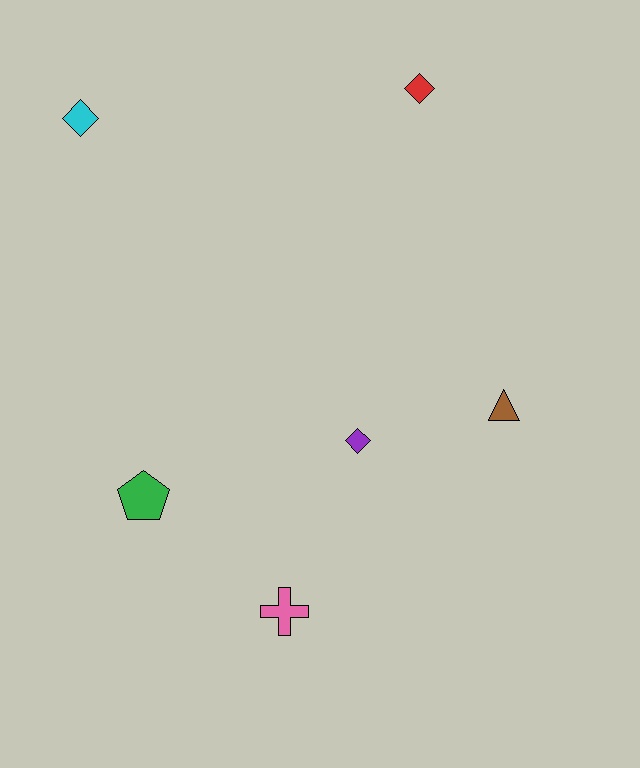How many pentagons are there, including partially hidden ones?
There is 1 pentagon.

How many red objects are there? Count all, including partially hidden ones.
There is 1 red object.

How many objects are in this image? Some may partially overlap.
There are 6 objects.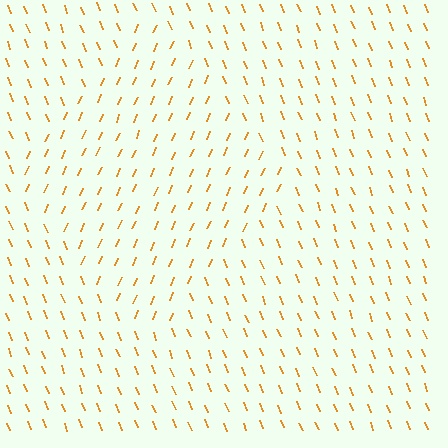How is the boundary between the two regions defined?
The boundary is defined purely by a change in line orientation (approximately 45 degrees difference). All lines are the same color and thickness.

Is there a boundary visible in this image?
Yes, there is a texture boundary formed by a change in line orientation.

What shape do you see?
I see a diamond.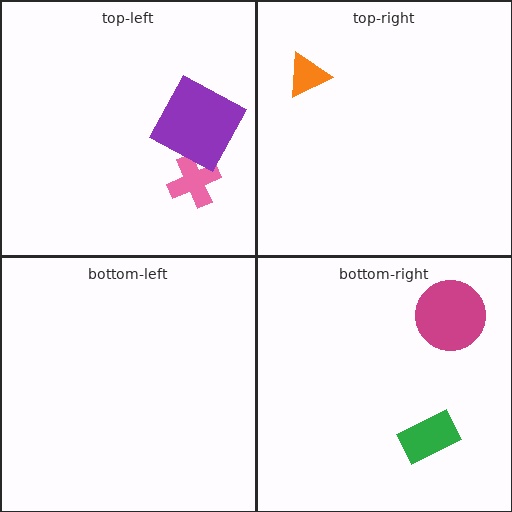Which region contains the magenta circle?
The bottom-right region.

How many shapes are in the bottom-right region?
2.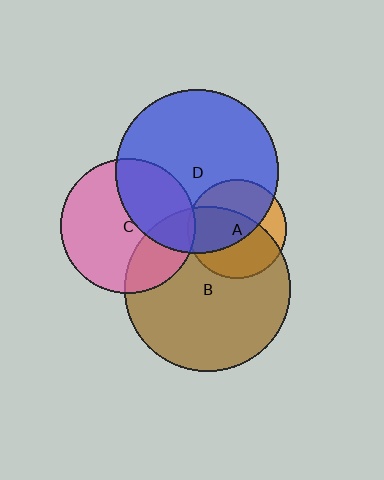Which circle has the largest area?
Circle B (brown).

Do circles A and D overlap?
Yes.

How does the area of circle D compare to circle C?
Approximately 1.5 times.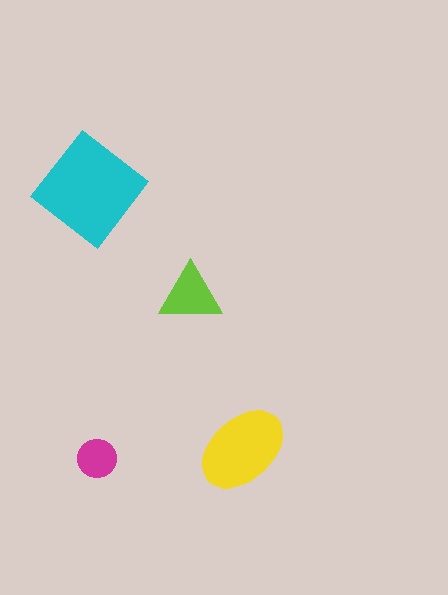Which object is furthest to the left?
The cyan diamond is leftmost.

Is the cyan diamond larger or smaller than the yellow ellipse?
Larger.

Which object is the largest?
The cyan diamond.